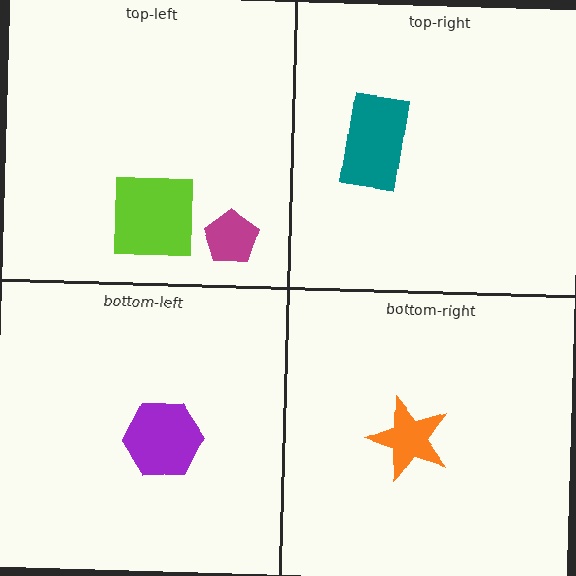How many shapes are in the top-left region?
2.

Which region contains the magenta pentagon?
The top-left region.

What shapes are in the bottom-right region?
The orange star.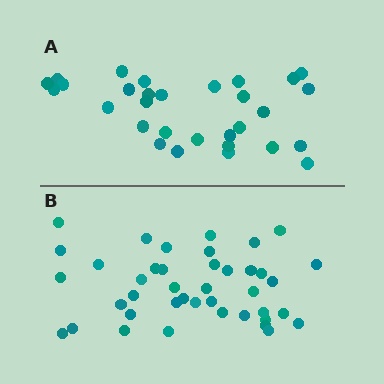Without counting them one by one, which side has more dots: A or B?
Region B (the bottom region) has more dots.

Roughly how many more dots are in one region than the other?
Region B has roughly 12 or so more dots than region A.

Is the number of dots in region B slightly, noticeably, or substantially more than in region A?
Region B has noticeably more, but not dramatically so. The ratio is roughly 1.4 to 1.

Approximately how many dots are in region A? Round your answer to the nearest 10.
About 30 dots.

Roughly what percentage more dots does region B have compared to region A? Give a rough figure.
About 35% more.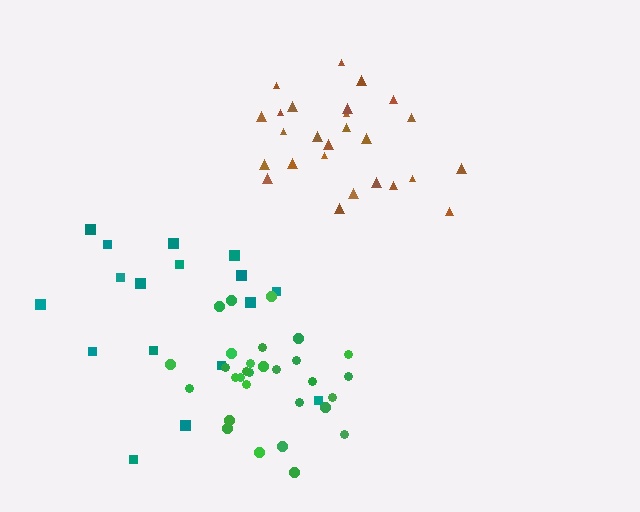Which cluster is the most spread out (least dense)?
Teal.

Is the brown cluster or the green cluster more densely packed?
Green.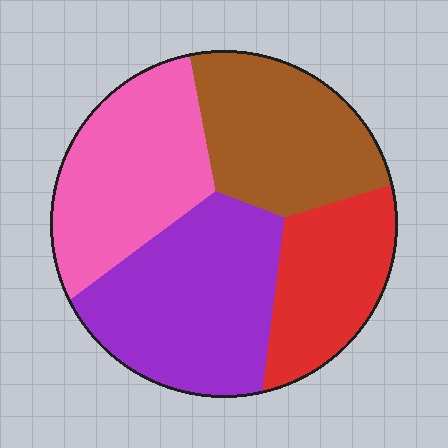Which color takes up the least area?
Red, at roughly 20%.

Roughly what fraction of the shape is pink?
Pink takes up between a quarter and a half of the shape.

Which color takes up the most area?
Purple, at roughly 30%.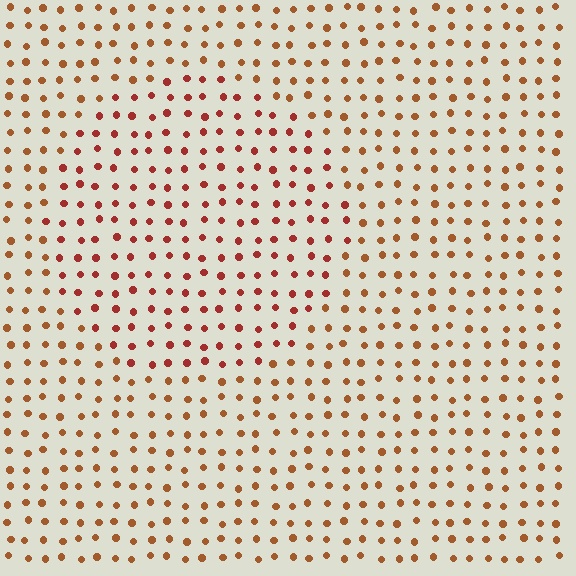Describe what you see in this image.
The image is filled with small brown elements in a uniform arrangement. A circle-shaped region is visible where the elements are tinted to a slightly different hue, forming a subtle color boundary.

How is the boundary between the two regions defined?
The boundary is defined purely by a slight shift in hue (about 23 degrees). Spacing, size, and orientation are identical on both sides.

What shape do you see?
I see a circle.